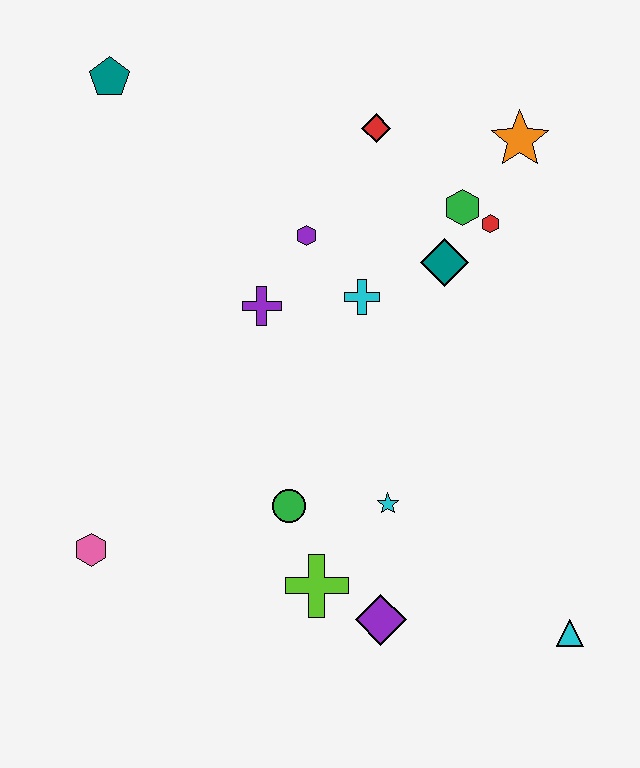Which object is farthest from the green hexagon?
The pink hexagon is farthest from the green hexagon.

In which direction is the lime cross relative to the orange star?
The lime cross is below the orange star.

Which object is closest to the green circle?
The lime cross is closest to the green circle.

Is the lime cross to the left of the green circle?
No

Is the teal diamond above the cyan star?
Yes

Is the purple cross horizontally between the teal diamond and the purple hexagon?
No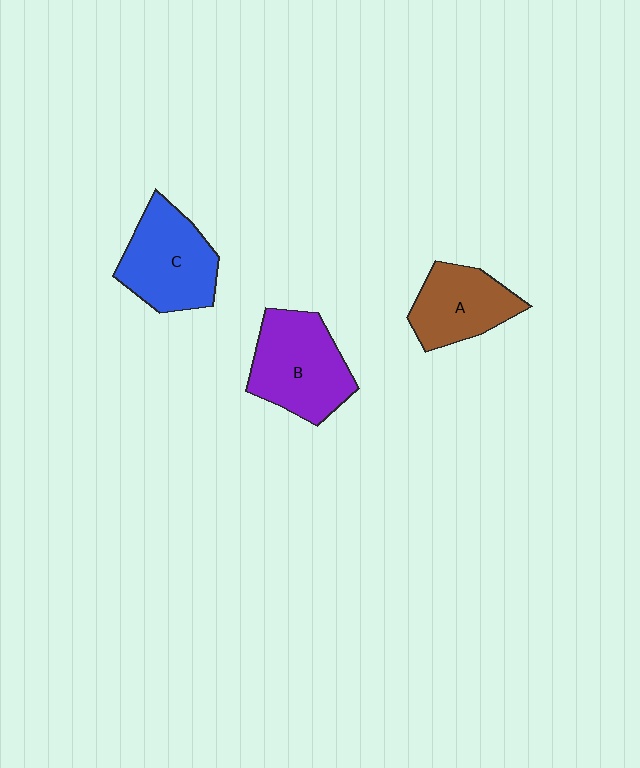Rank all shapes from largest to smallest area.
From largest to smallest: B (purple), C (blue), A (brown).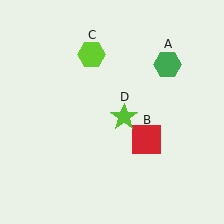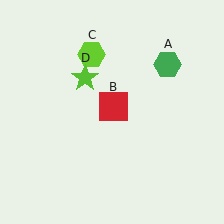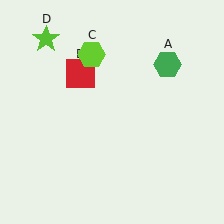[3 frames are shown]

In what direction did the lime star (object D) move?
The lime star (object D) moved up and to the left.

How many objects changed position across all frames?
2 objects changed position: red square (object B), lime star (object D).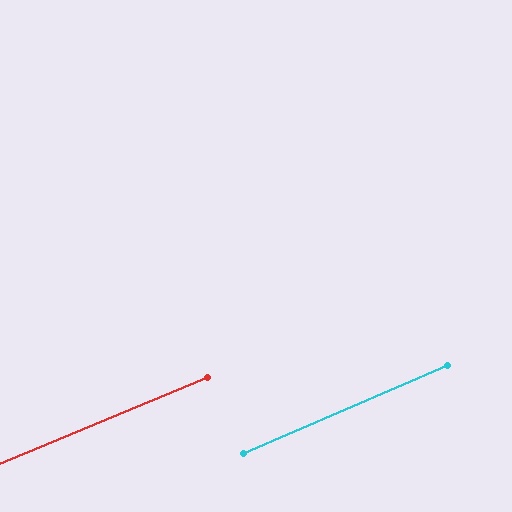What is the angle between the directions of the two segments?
Approximately 1 degree.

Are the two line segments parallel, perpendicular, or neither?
Parallel — their directions differ by only 1.0°.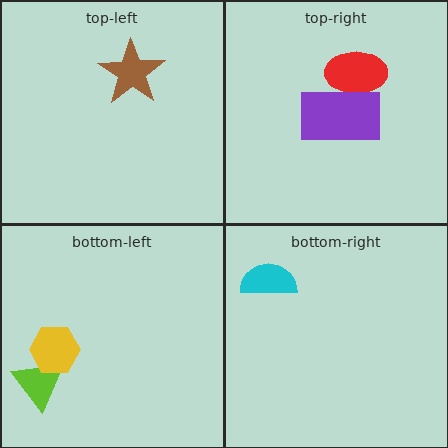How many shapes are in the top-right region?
2.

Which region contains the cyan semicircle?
The bottom-right region.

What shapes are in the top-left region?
The brown star.